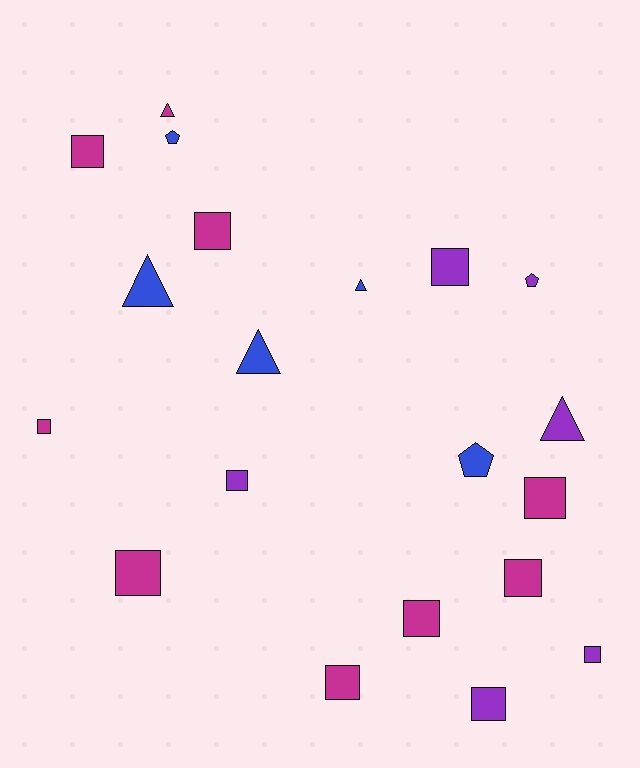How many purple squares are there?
There are 4 purple squares.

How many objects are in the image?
There are 20 objects.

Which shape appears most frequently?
Square, with 12 objects.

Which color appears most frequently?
Magenta, with 9 objects.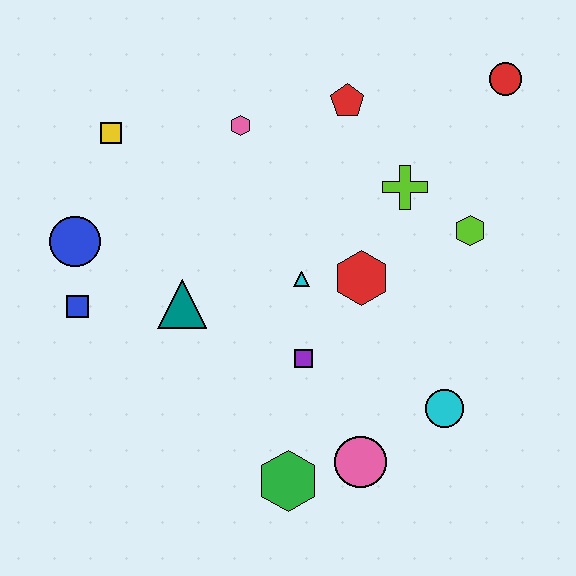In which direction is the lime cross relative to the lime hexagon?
The lime cross is to the left of the lime hexagon.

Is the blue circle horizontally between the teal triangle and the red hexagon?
No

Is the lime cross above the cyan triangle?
Yes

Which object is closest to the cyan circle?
The pink circle is closest to the cyan circle.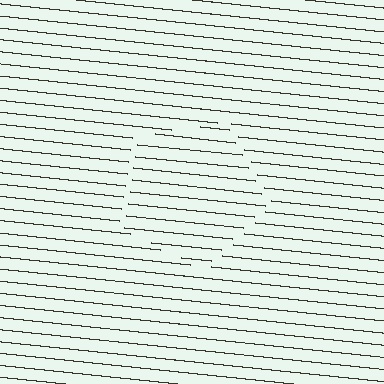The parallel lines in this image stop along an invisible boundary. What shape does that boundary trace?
An illusory pentagon. The interior of the shape contains the same grating, shifted by half a period — the contour is defined by the phase discontinuity where line-ends from the inner and outer gratings abut.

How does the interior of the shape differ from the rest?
The interior of the shape contains the same grating, shifted by half a period — the contour is defined by the phase discontinuity where line-ends from the inner and outer gratings abut.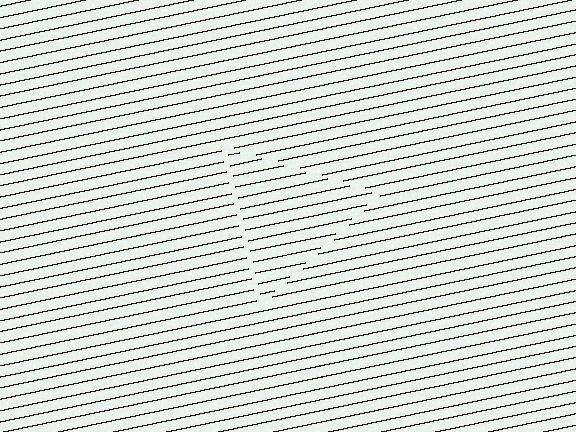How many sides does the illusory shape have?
3 sides — the line-ends trace a triangle.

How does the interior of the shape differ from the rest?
The interior of the shape contains the same grating, shifted by half a period — the contour is defined by the phase discontinuity where line-ends from the inner and outer gratings abut.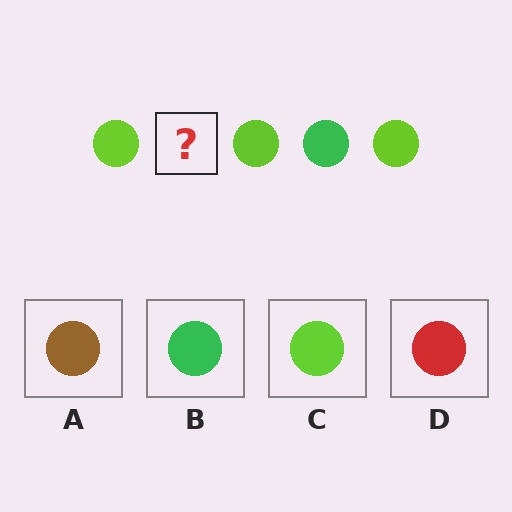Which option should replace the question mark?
Option B.